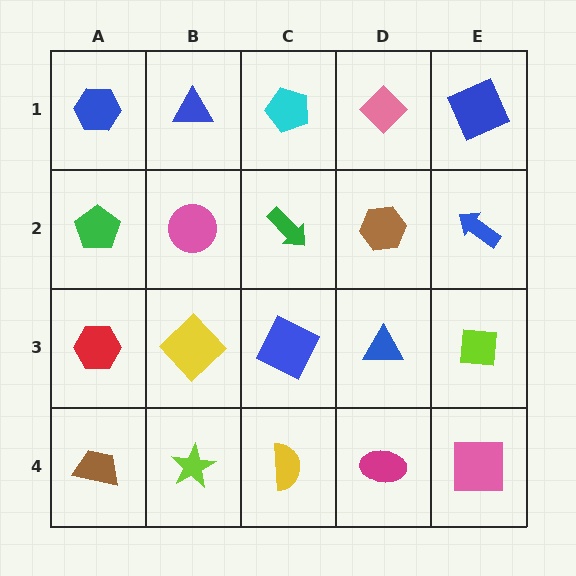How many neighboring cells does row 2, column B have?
4.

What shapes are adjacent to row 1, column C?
A green arrow (row 2, column C), a blue triangle (row 1, column B), a pink diamond (row 1, column D).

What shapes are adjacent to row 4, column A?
A red hexagon (row 3, column A), a lime star (row 4, column B).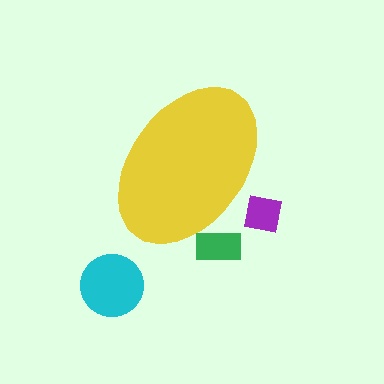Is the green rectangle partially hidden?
Yes, the green rectangle is partially hidden behind the yellow ellipse.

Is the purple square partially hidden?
Yes, the purple square is partially hidden behind the yellow ellipse.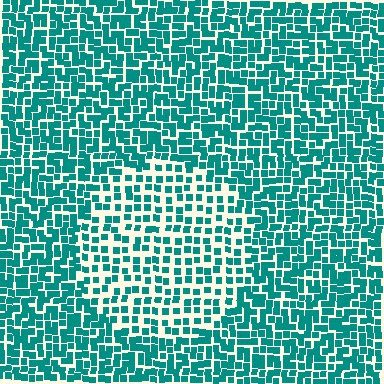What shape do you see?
I see a circle.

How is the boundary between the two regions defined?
The boundary is defined by a change in element density (approximately 1.8x ratio). All elements are the same color, size, and shape.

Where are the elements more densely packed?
The elements are more densely packed outside the circle boundary.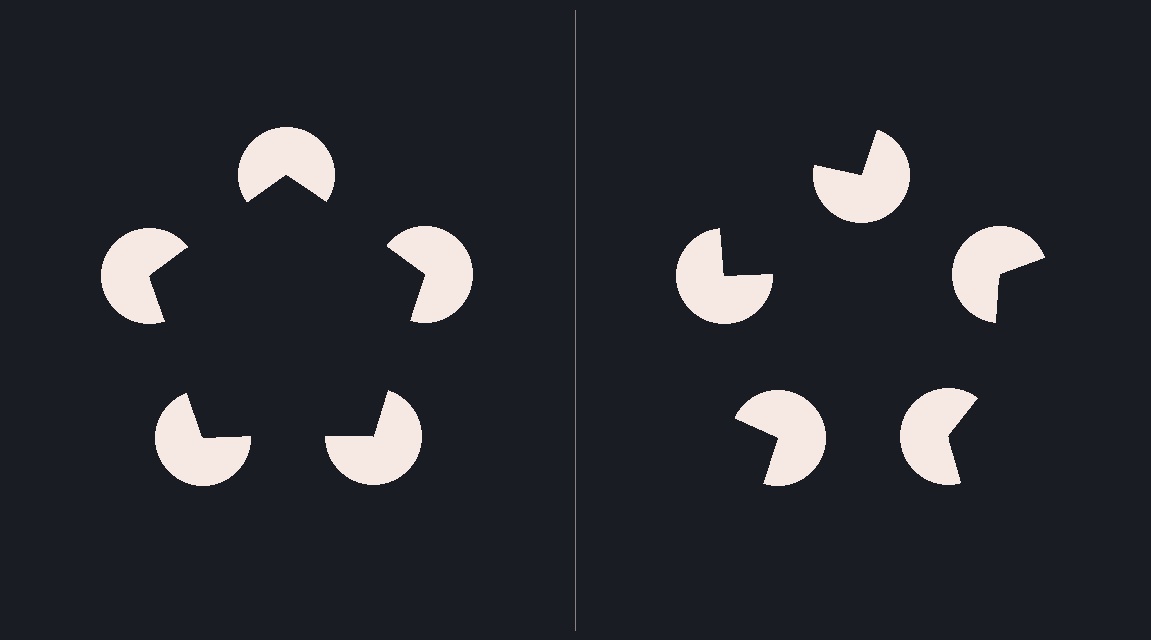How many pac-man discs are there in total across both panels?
10 — 5 on each side.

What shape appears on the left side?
An illusory pentagon.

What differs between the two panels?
The pac-man discs are positioned identically on both sides; only the wedge orientations differ. On the left they align to a pentagon; on the right they are misaligned.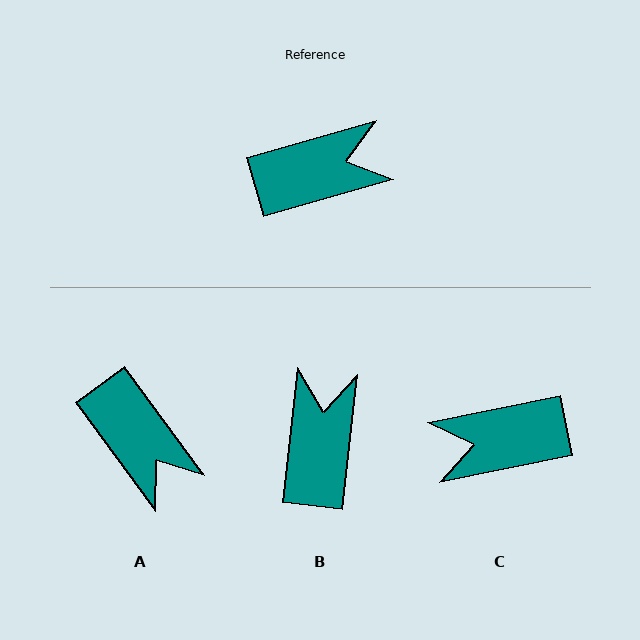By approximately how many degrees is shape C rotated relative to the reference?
Approximately 176 degrees counter-clockwise.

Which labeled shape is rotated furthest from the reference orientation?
C, about 176 degrees away.